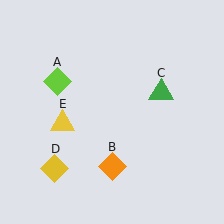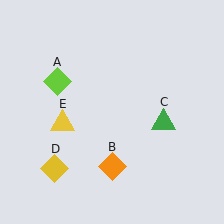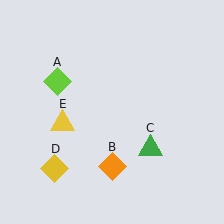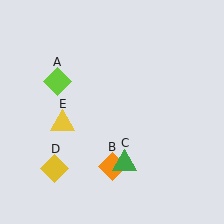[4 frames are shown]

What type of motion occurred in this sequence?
The green triangle (object C) rotated clockwise around the center of the scene.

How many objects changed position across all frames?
1 object changed position: green triangle (object C).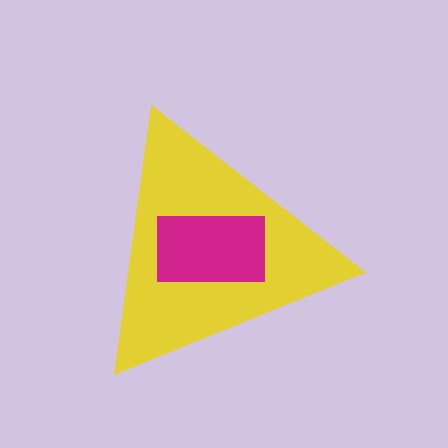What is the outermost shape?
The yellow triangle.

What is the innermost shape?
The magenta rectangle.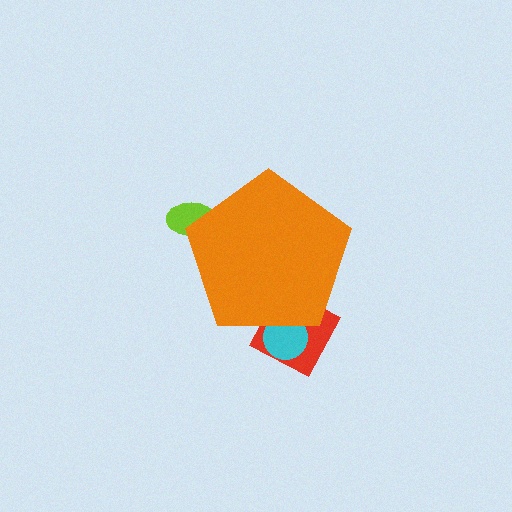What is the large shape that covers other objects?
An orange pentagon.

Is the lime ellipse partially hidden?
Yes, the lime ellipse is partially hidden behind the orange pentagon.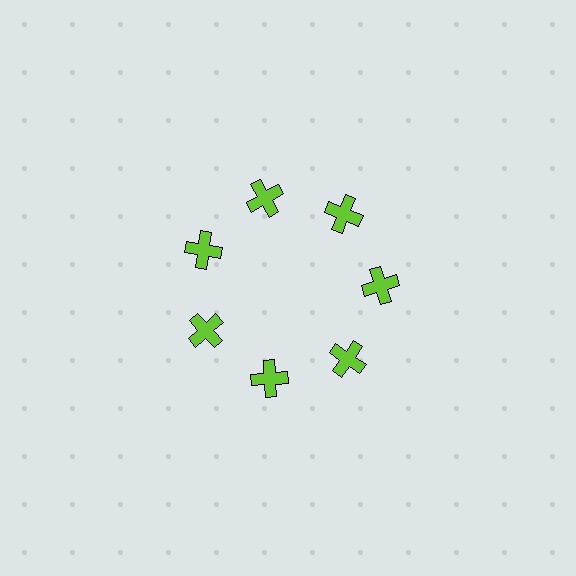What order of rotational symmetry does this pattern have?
This pattern has 7-fold rotational symmetry.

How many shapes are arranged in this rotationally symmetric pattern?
There are 7 shapes, arranged in 7 groups of 1.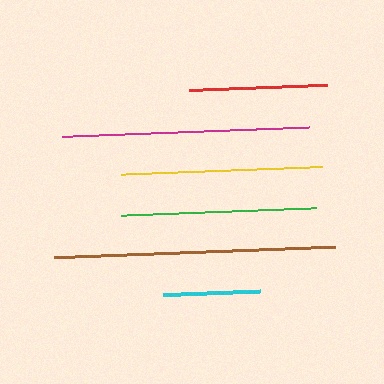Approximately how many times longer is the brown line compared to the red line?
The brown line is approximately 2.0 times the length of the red line.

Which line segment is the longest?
The brown line is the longest at approximately 281 pixels.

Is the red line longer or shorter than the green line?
The green line is longer than the red line.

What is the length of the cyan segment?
The cyan segment is approximately 97 pixels long.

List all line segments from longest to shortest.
From longest to shortest: brown, magenta, yellow, green, red, cyan.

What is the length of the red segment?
The red segment is approximately 138 pixels long.